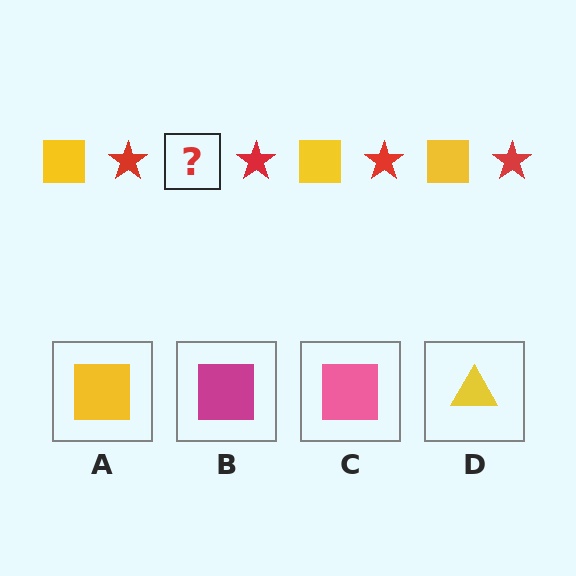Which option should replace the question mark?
Option A.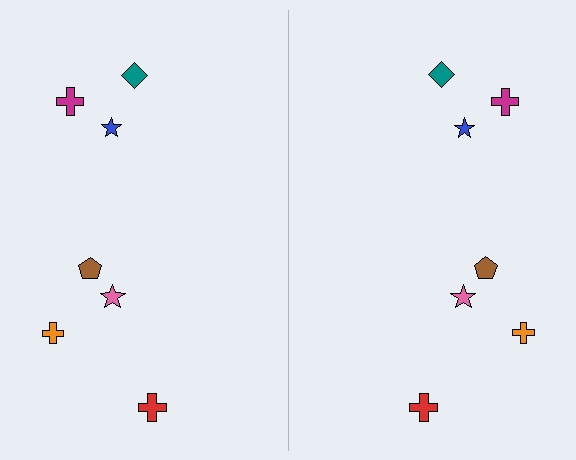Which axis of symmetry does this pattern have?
The pattern has a vertical axis of symmetry running through the center of the image.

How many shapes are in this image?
There are 14 shapes in this image.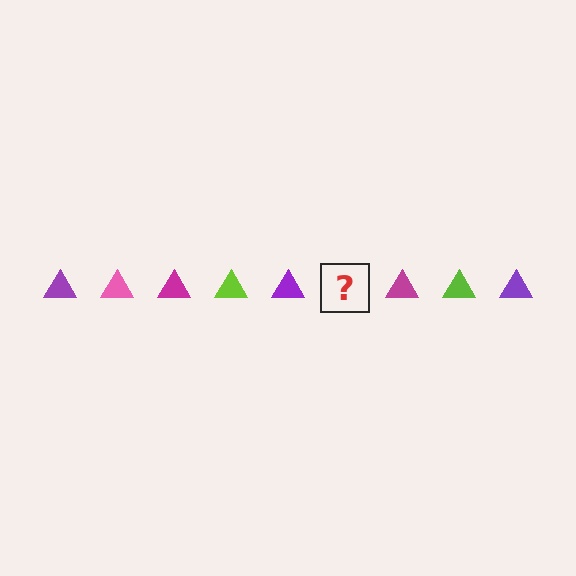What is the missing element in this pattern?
The missing element is a pink triangle.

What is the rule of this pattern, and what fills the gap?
The rule is that the pattern cycles through purple, pink, magenta, lime triangles. The gap should be filled with a pink triangle.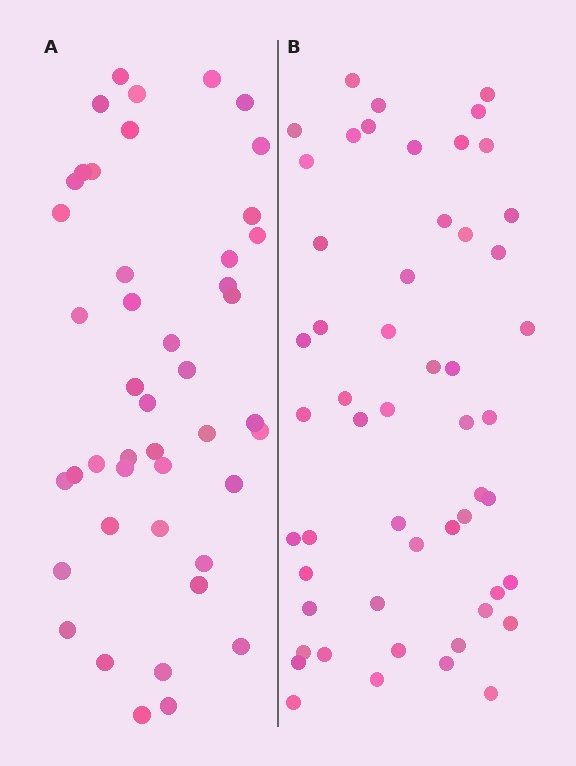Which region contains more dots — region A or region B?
Region B (the right region) has more dots.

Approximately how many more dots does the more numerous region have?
Region B has roughly 8 or so more dots than region A.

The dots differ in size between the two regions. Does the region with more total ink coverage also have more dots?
No. Region A has more total ink coverage because its dots are larger, but region B actually contains more individual dots. Total area can be misleading — the number of items is what matters here.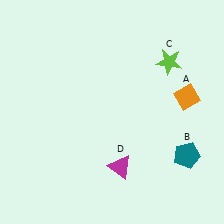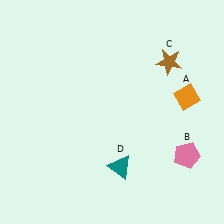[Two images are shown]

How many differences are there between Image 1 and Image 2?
There are 3 differences between the two images.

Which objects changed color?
B changed from teal to pink. C changed from lime to brown. D changed from magenta to teal.